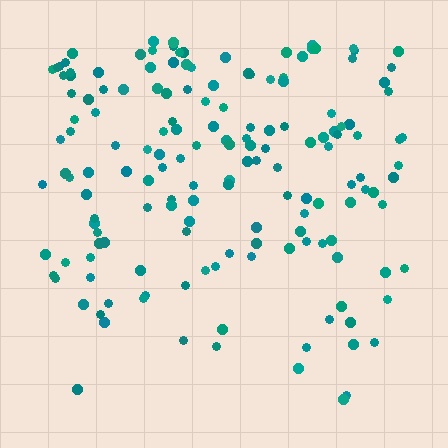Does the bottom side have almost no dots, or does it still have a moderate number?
Still a moderate number, just noticeably fewer than the top.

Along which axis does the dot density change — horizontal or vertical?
Vertical.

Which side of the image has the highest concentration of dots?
The top.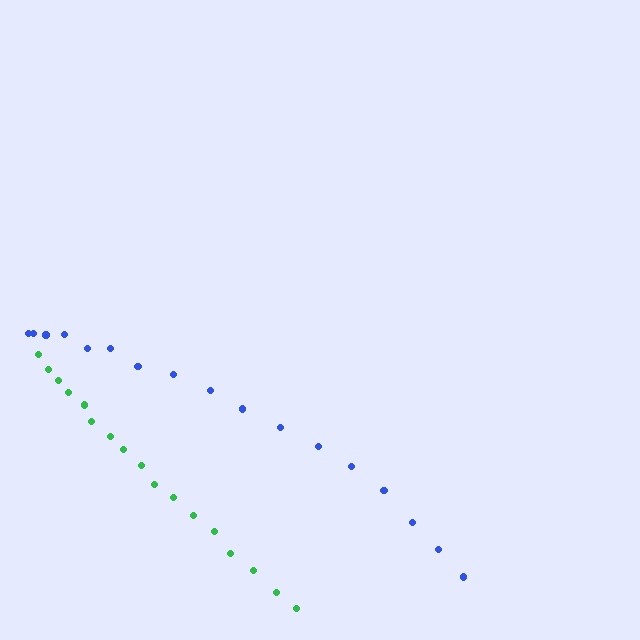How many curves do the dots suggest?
There are 2 distinct paths.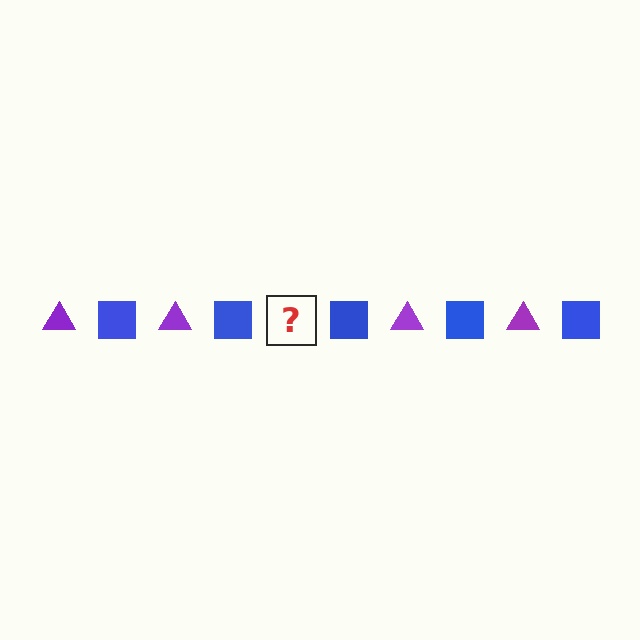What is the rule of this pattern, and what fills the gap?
The rule is that the pattern alternates between purple triangle and blue square. The gap should be filled with a purple triangle.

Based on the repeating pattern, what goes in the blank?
The blank should be a purple triangle.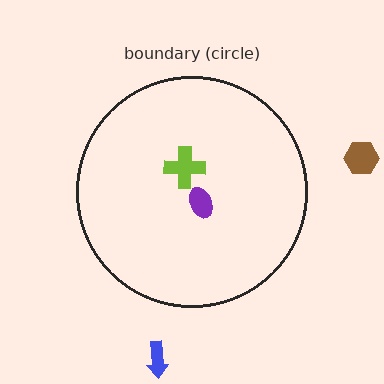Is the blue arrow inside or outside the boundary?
Outside.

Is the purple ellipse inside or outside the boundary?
Inside.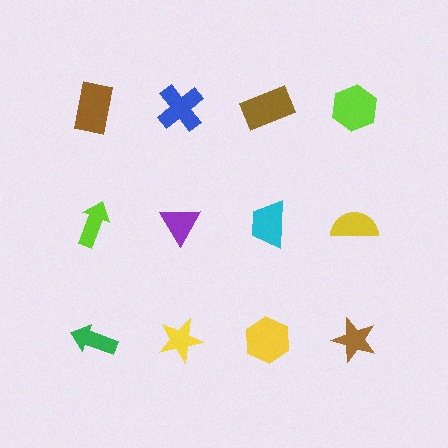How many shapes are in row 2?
4 shapes.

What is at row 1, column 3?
A brown rectangle.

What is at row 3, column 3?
A yellow hexagon.